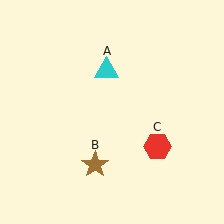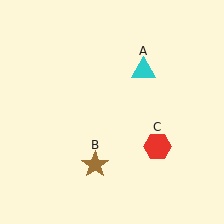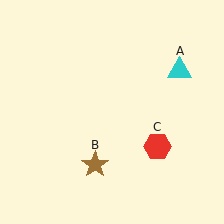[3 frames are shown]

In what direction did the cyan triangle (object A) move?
The cyan triangle (object A) moved right.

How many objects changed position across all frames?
1 object changed position: cyan triangle (object A).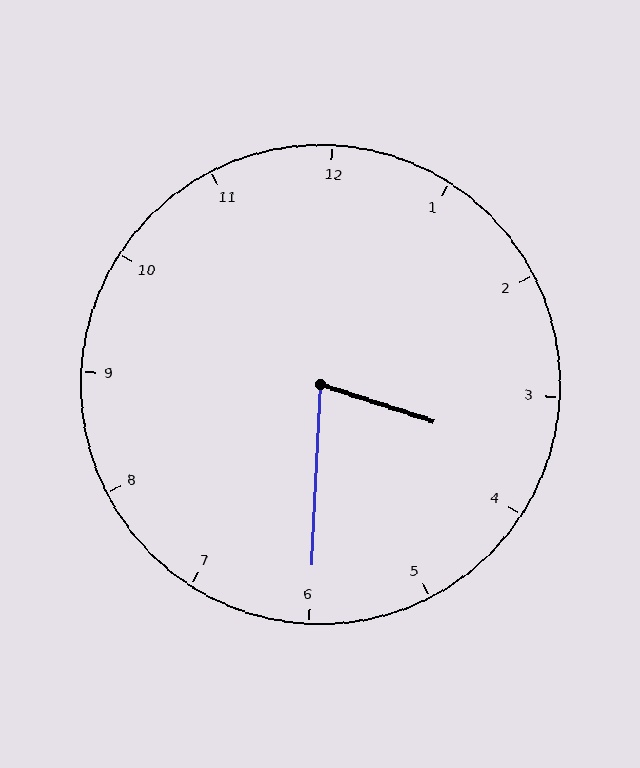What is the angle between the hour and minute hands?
Approximately 75 degrees.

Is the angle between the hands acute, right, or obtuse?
It is acute.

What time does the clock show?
3:30.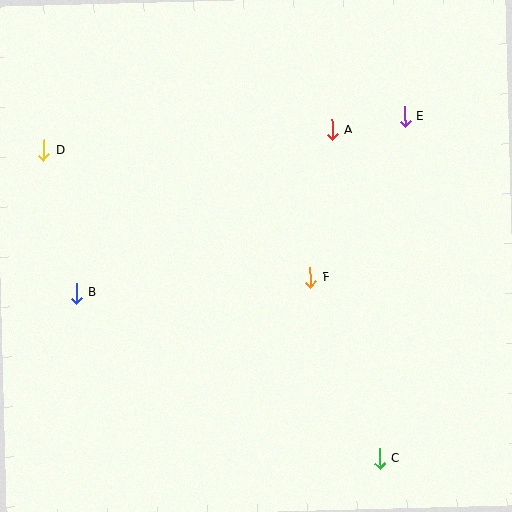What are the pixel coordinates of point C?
Point C is at (380, 458).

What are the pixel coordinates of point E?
Point E is at (405, 116).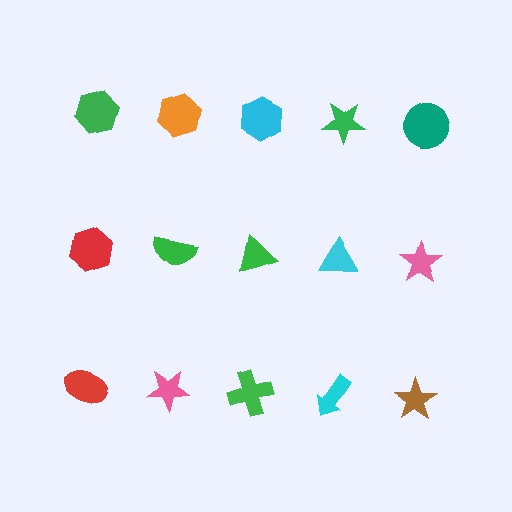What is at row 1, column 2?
An orange hexagon.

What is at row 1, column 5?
A teal circle.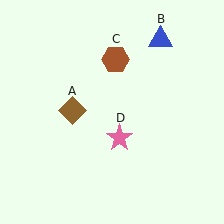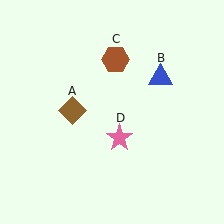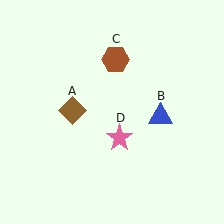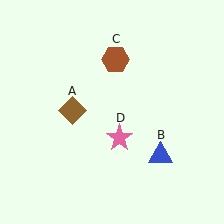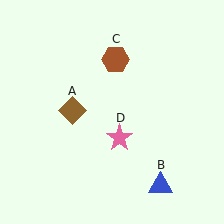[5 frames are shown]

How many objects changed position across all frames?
1 object changed position: blue triangle (object B).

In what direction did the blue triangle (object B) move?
The blue triangle (object B) moved down.